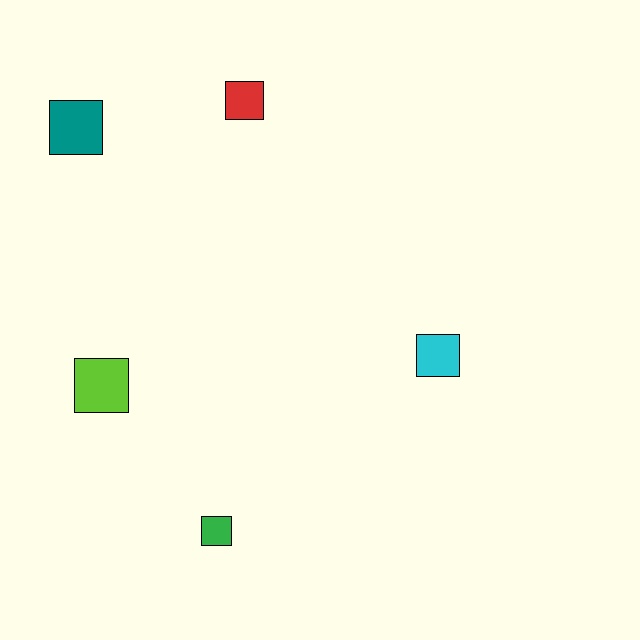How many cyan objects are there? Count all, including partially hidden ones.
There is 1 cyan object.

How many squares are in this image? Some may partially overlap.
There are 5 squares.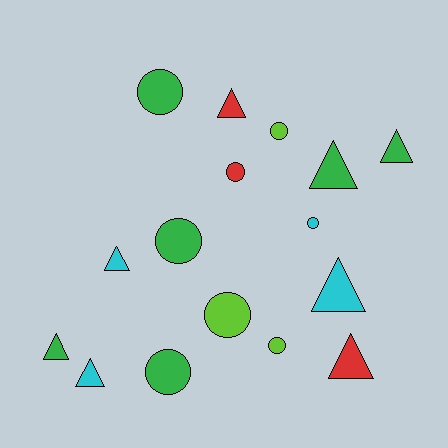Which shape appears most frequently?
Circle, with 8 objects.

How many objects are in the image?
There are 16 objects.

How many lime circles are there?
There are 3 lime circles.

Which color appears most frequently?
Green, with 6 objects.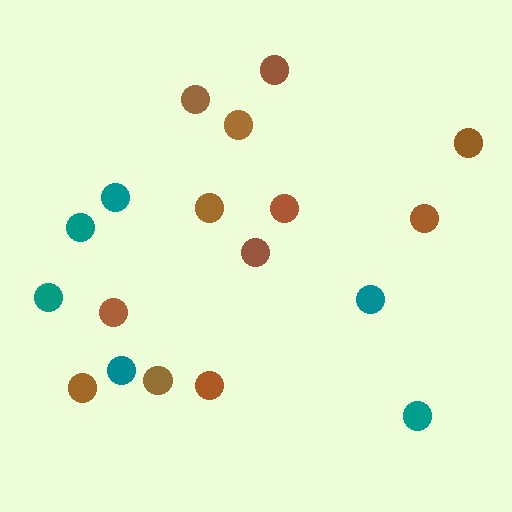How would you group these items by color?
There are 2 groups: one group of brown circles (12) and one group of teal circles (6).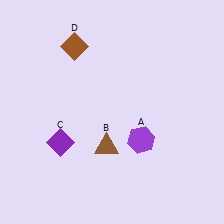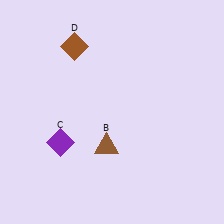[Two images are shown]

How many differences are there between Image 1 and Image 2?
There is 1 difference between the two images.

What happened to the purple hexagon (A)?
The purple hexagon (A) was removed in Image 2. It was in the bottom-right area of Image 1.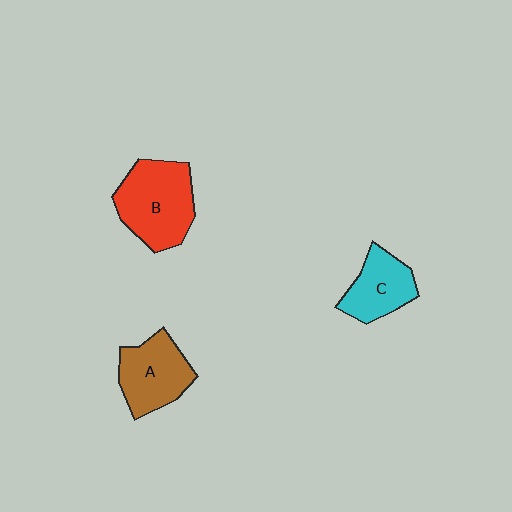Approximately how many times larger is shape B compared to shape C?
Approximately 1.5 times.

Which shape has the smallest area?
Shape C (cyan).